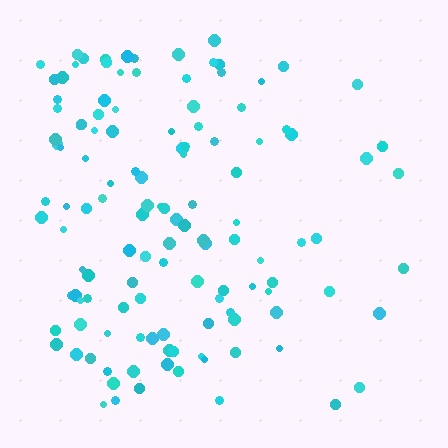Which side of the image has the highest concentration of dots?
The left.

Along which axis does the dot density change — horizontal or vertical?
Horizontal.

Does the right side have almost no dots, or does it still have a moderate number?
Still a moderate number, just noticeably fewer than the left.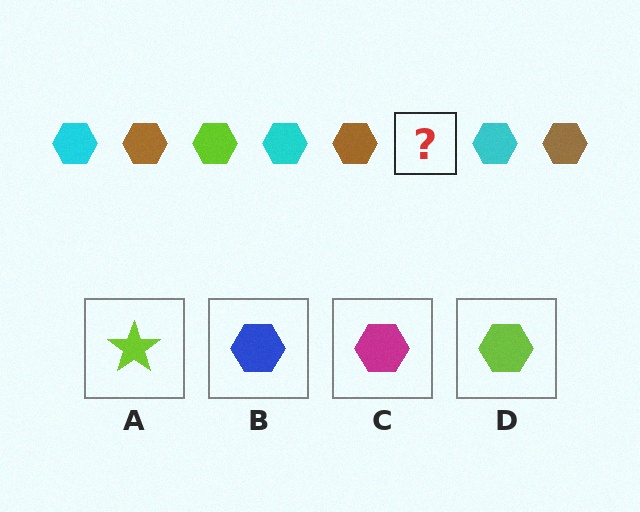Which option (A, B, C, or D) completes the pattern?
D.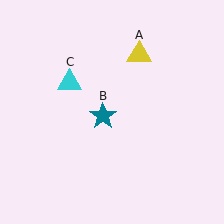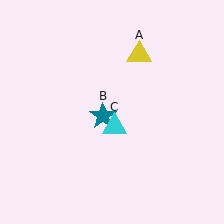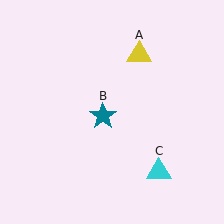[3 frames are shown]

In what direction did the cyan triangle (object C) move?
The cyan triangle (object C) moved down and to the right.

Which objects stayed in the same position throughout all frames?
Yellow triangle (object A) and teal star (object B) remained stationary.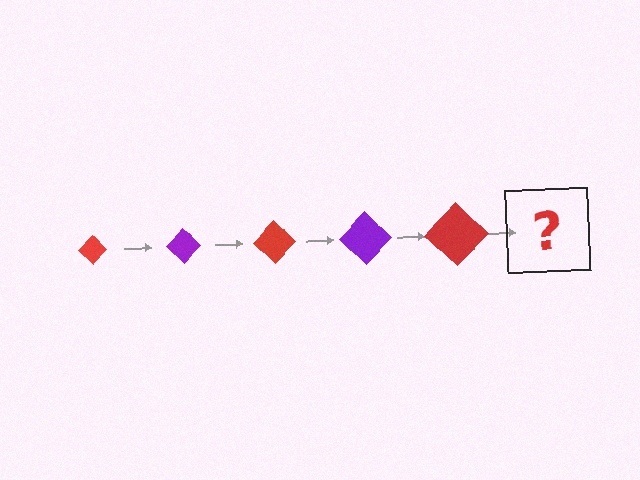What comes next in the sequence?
The next element should be a purple diamond, larger than the previous one.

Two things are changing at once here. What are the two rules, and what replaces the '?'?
The two rules are that the diamond grows larger each step and the color cycles through red and purple. The '?' should be a purple diamond, larger than the previous one.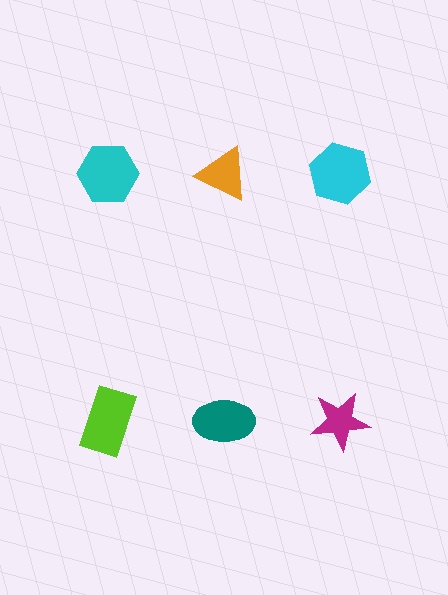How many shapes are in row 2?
3 shapes.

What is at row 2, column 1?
A lime rectangle.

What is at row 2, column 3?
A magenta star.